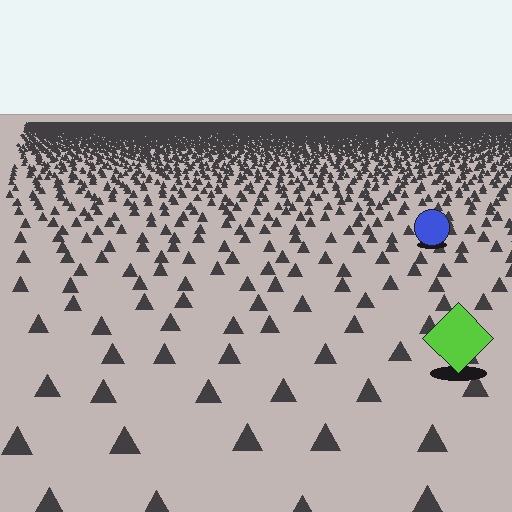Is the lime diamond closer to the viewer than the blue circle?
Yes. The lime diamond is closer — you can tell from the texture gradient: the ground texture is coarser near it.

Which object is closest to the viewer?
The lime diamond is closest. The texture marks near it are larger and more spread out.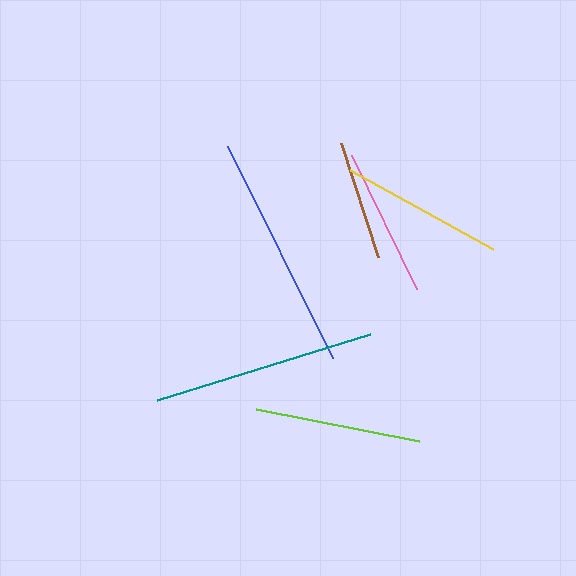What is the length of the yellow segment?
The yellow segment is approximately 163 pixels long.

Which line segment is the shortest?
The brown line is the shortest at approximately 119 pixels.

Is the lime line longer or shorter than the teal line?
The teal line is longer than the lime line.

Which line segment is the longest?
The blue line is the longest at approximately 237 pixels.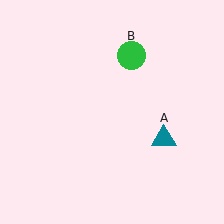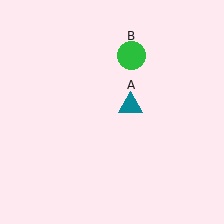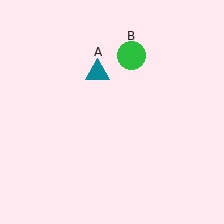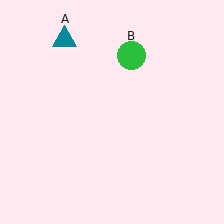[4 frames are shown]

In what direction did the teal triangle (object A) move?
The teal triangle (object A) moved up and to the left.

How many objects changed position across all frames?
1 object changed position: teal triangle (object A).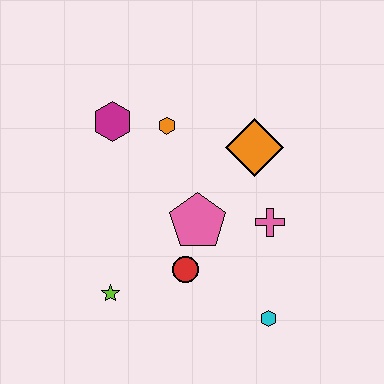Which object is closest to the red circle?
The pink pentagon is closest to the red circle.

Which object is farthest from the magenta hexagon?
The cyan hexagon is farthest from the magenta hexagon.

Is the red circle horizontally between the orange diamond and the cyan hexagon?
No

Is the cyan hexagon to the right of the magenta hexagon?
Yes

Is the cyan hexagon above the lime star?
No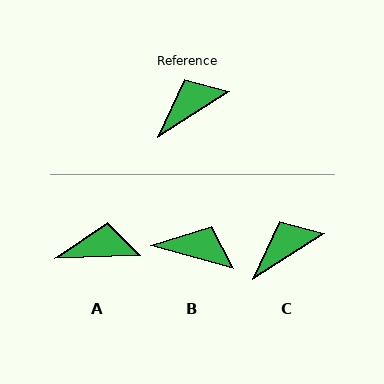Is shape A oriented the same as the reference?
No, it is off by about 30 degrees.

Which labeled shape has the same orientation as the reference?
C.